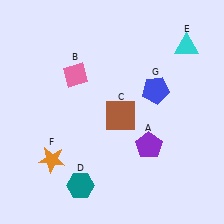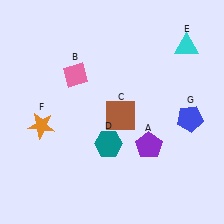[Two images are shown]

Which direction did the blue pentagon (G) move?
The blue pentagon (G) moved right.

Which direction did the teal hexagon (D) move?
The teal hexagon (D) moved up.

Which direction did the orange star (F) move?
The orange star (F) moved up.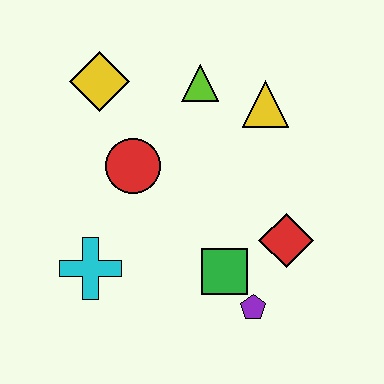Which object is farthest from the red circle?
The purple pentagon is farthest from the red circle.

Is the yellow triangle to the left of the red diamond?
Yes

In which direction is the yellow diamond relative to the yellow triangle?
The yellow diamond is to the left of the yellow triangle.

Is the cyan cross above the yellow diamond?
No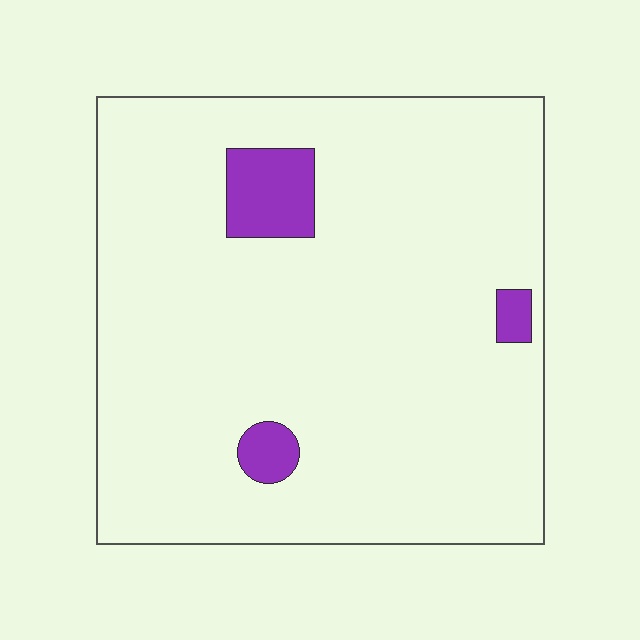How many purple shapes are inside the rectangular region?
3.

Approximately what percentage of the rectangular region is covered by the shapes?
Approximately 5%.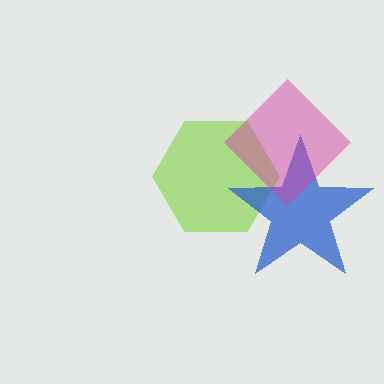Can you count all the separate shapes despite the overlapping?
Yes, there are 3 separate shapes.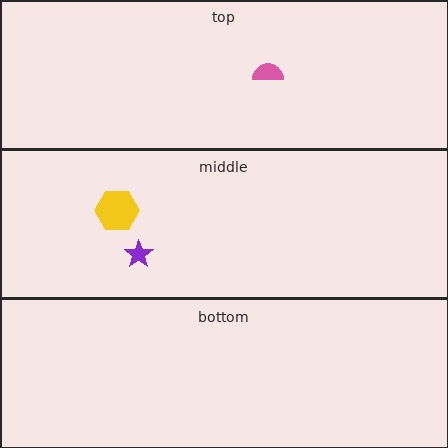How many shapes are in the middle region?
2.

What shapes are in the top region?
The pink semicircle.